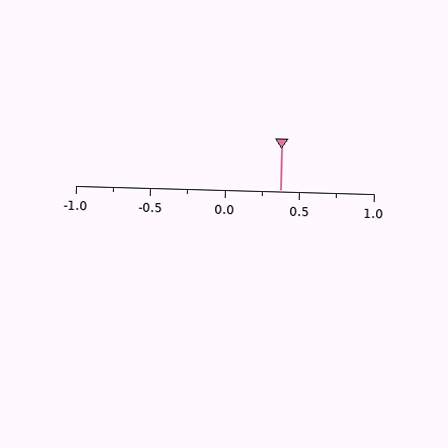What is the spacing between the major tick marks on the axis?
The major ticks are spaced 0.5 apart.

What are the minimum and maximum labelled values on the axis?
The axis runs from -1.0 to 1.0.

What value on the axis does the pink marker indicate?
The marker indicates approximately 0.38.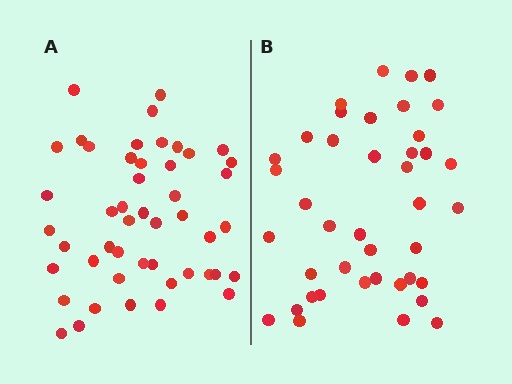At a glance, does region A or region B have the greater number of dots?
Region A (the left region) has more dots.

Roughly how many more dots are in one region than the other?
Region A has roughly 8 or so more dots than region B.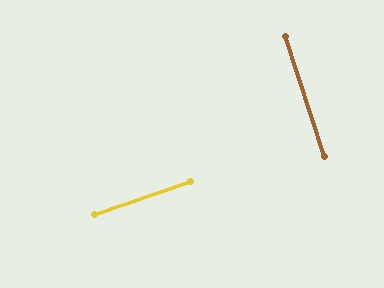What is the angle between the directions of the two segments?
Approximately 89 degrees.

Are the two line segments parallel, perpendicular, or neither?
Perpendicular — they meet at approximately 89°.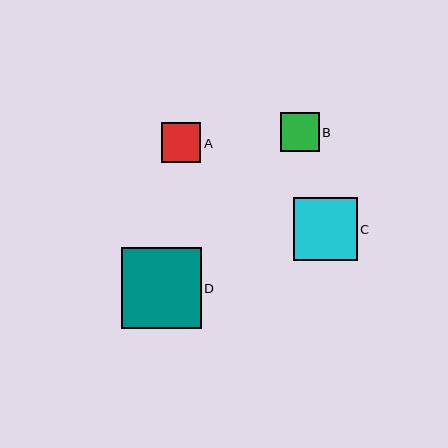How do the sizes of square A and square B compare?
Square A and square B are approximately the same size.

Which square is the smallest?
Square B is the smallest with a size of approximately 39 pixels.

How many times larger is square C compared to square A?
Square C is approximately 1.6 times the size of square A.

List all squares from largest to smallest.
From largest to smallest: D, C, A, B.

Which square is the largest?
Square D is the largest with a size of approximately 80 pixels.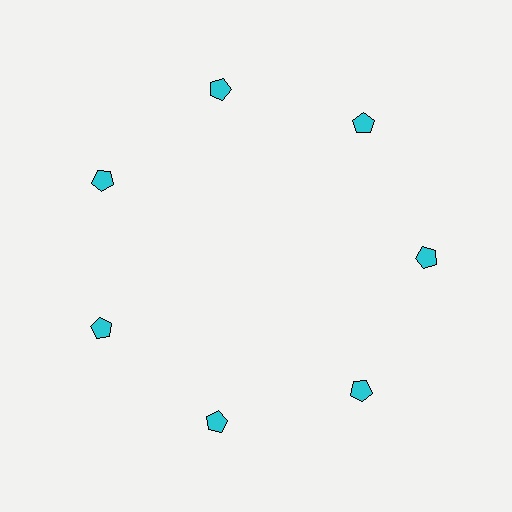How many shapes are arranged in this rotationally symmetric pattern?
There are 7 shapes, arranged in 7 groups of 1.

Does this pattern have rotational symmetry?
Yes, this pattern has 7-fold rotational symmetry. It looks the same after rotating 51 degrees around the center.